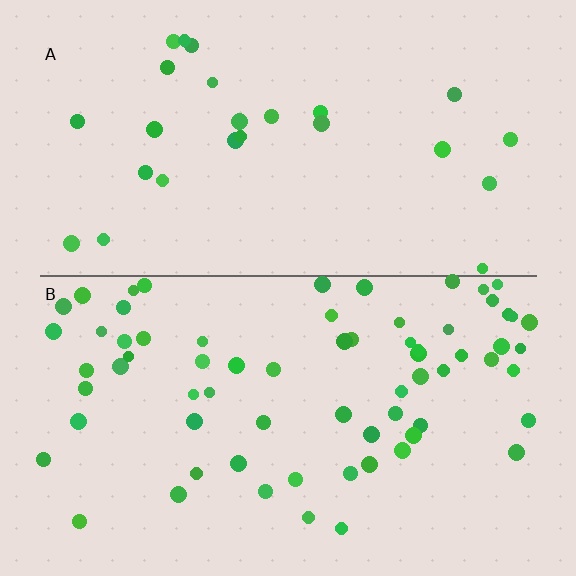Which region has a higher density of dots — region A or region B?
B (the bottom).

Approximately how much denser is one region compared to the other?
Approximately 2.7× — region B over region A.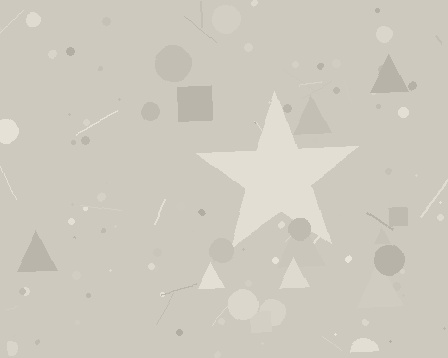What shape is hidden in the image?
A star is hidden in the image.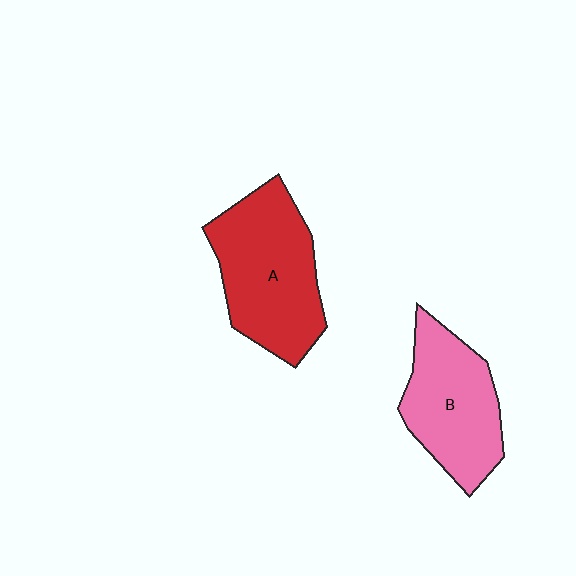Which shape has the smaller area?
Shape B (pink).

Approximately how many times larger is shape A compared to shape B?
Approximately 1.2 times.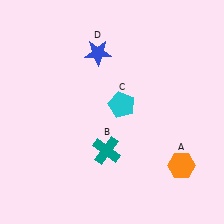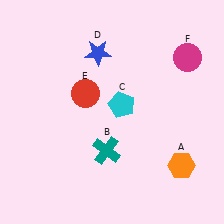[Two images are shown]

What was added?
A red circle (E), a magenta circle (F) were added in Image 2.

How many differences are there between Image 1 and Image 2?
There are 2 differences between the two images.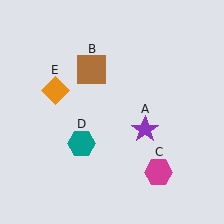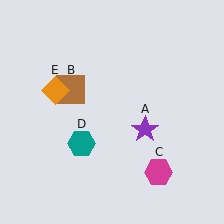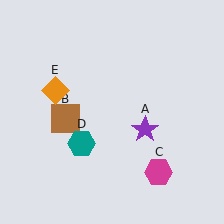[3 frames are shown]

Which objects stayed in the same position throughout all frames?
Purple star (object A) and magenta hexagon (object C) and teal hexagon (object D) and orange diamond (object E) remained stationary.